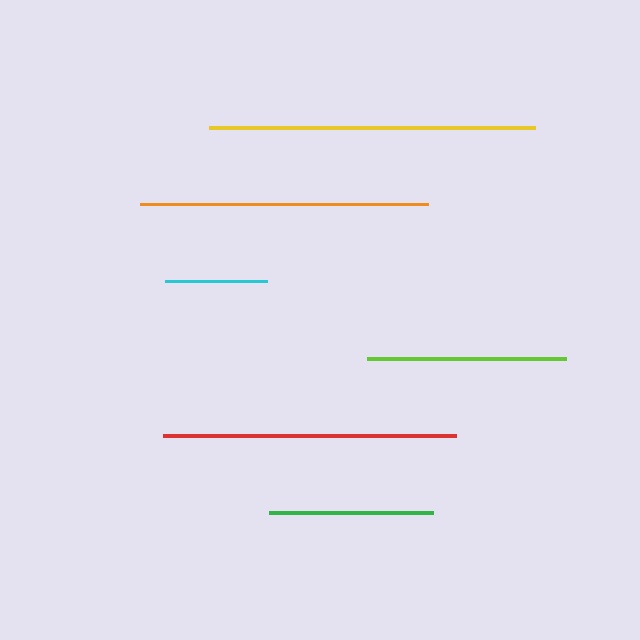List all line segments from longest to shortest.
From longest to shortest: yellow, red, orange, lime, green, cyan.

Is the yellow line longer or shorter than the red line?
The yellow line is longer than the red line.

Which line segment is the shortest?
The cyan line is the shortest at approximately 102 pixels.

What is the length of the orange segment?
The orange segment is approximately 288 pixels long.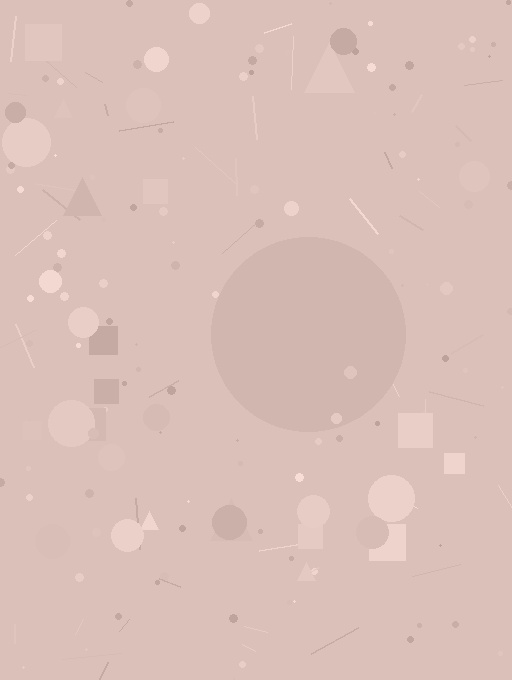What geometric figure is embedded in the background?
A circle is embedded in the background.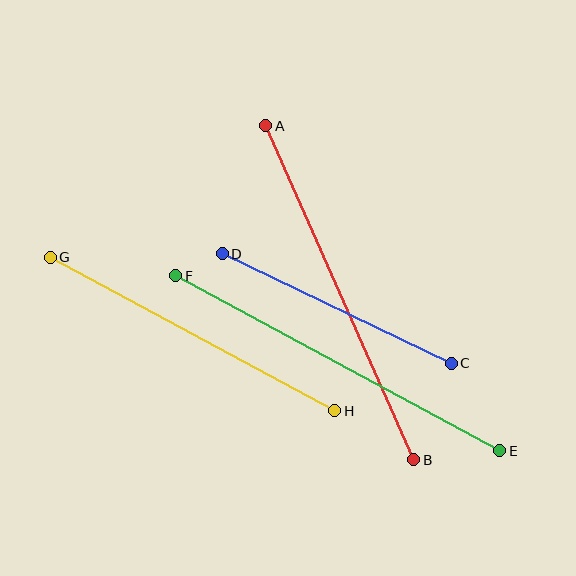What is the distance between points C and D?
The distance is approximately 254 pixels.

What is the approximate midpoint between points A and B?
The midpoint is at approximately (340, 293) pixels.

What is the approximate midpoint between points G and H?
The midpoint is at approximately (193, 334) pixels.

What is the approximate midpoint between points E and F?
The midpoint is at approximately (338, 363) pixels.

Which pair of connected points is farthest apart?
Points E and F are farthest apart.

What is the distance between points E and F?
The distance is approximately 368 pixels.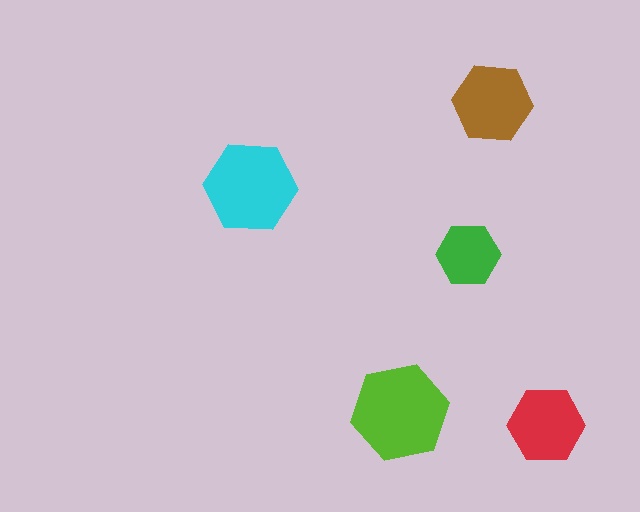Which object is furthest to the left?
The cyan hexagon is leftmost.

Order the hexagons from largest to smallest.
the lime one, the cyan one, the brown one, the red one, the green one.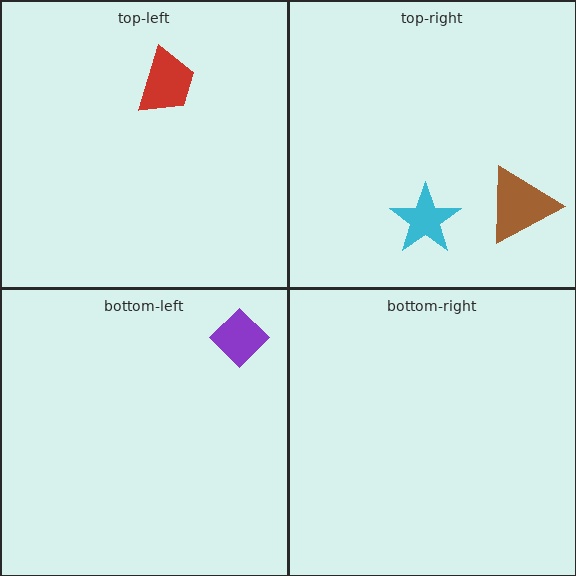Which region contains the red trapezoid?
The top-left region.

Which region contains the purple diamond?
The bottom-left region.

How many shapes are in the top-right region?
2.